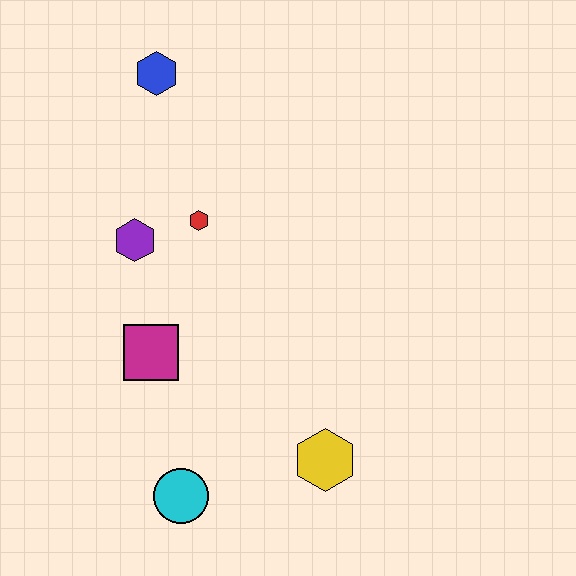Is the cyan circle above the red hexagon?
No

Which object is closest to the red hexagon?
The purple hexagon is closest to the red hexagon.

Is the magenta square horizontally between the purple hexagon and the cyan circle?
Yes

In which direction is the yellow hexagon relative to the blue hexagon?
The yellow hexagon is below the blue hexagon.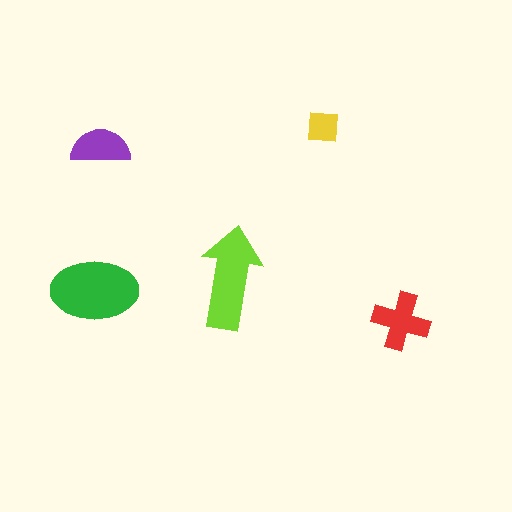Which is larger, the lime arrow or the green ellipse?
The green ellipse.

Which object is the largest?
The green ellipse.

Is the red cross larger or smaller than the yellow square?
Larger.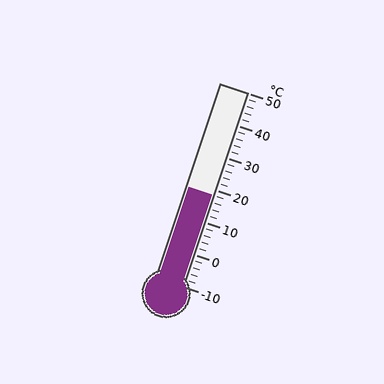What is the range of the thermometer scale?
The thermometer scale ranges from -10°C to 50°C.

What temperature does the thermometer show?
The thermometer shows approximately 18°C.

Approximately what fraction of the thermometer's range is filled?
The thermometer is filled to approximately 45% of its range.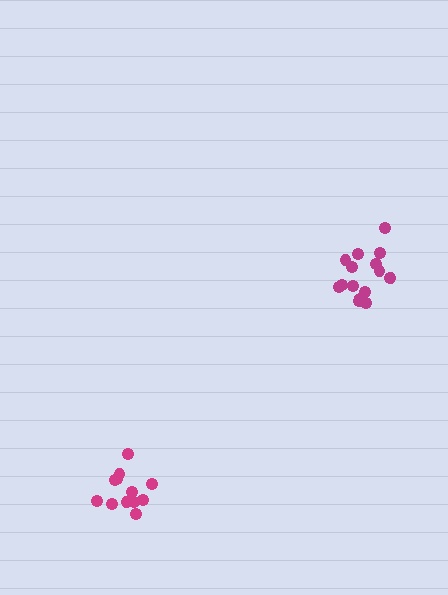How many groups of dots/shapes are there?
There are 2 groups.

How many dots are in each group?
Group 1: 16 dots, Group 2: 12 dots (28 total).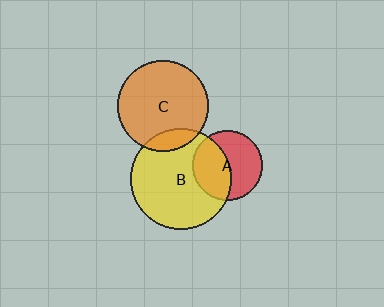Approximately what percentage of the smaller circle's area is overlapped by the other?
Approximately 15%.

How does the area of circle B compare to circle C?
Approximately 1.2 times.